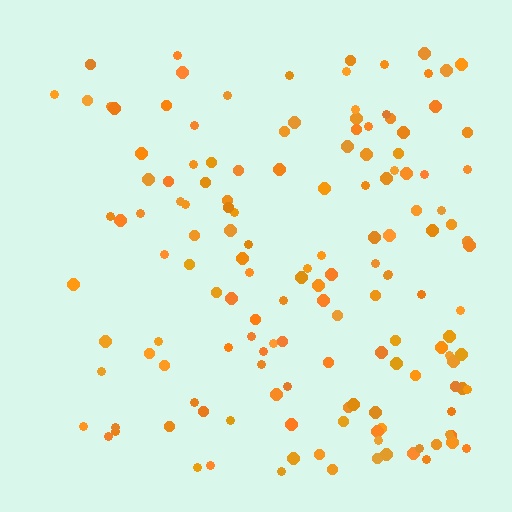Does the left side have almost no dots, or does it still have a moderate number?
Still a moderate number, just noticeably fewer than the right.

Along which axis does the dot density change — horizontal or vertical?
Horizontal.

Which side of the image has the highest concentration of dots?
The right.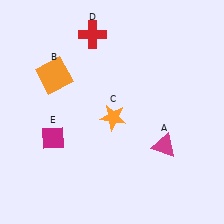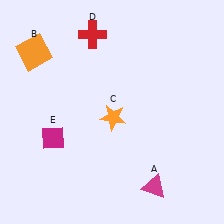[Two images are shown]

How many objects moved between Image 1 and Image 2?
2 objects moved between the two images.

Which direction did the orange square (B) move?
The orange square (B) moved up.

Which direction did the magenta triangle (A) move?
The magenta triangle (A) moved down.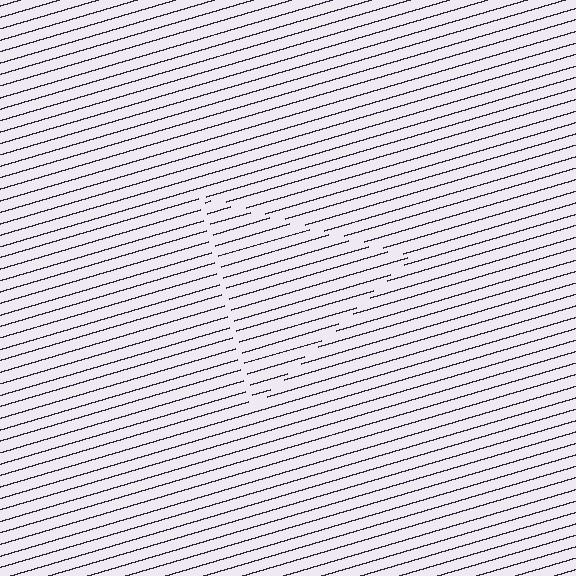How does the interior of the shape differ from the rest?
The interior of the shape contains the same grating, shifted by half a period — the contour is defined by the phase discontinuity where line-ends from the inner and outer gratings abut.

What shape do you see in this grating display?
An illusory triangle. The interior of the shape contains the same grating, shifted by half a period — the contour is defined by the phase discontinuity where line-ends from the inner and outer gratings abut.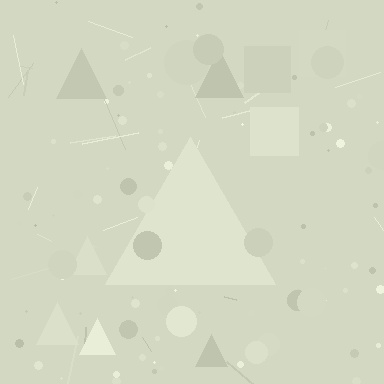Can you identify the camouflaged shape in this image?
The camouflaged shape is a triangle.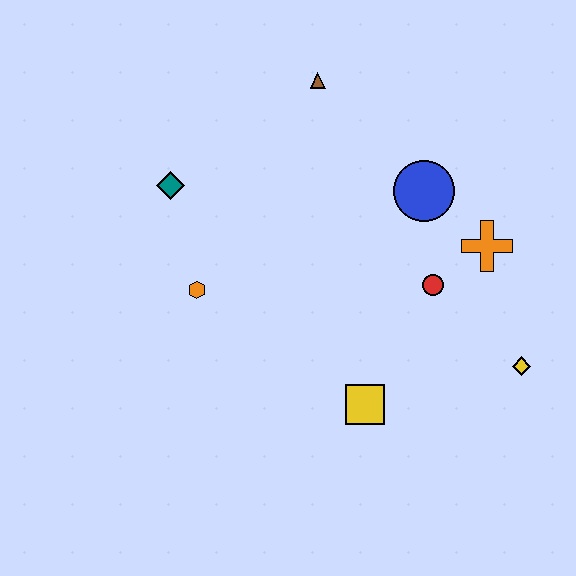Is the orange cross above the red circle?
Yes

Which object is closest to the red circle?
The orange cross is closest to the red circle.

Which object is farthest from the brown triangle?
The yellow diamond is farthest from the brown triangle.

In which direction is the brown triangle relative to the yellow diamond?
The brown triangle is above the yellow diamond.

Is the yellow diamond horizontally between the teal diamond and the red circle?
No